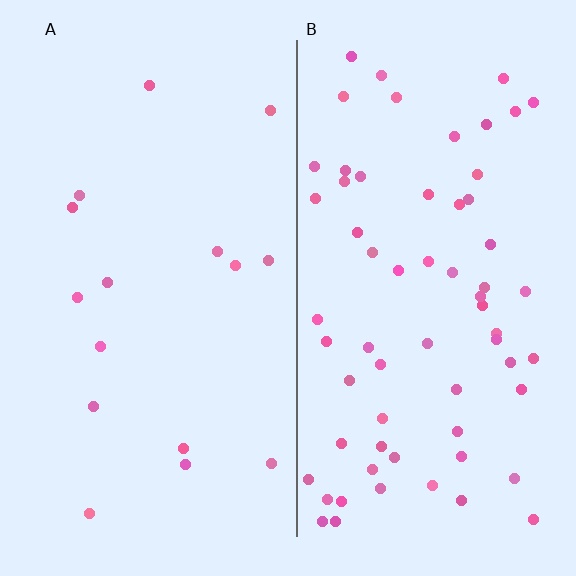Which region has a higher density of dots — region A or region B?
B (the right).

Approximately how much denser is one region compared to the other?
Approximately 4.1× — region B over region A.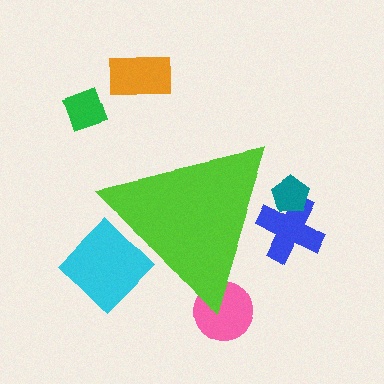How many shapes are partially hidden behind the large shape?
4 shapes are partially hidden.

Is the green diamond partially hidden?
No, the green diamond is fully visible.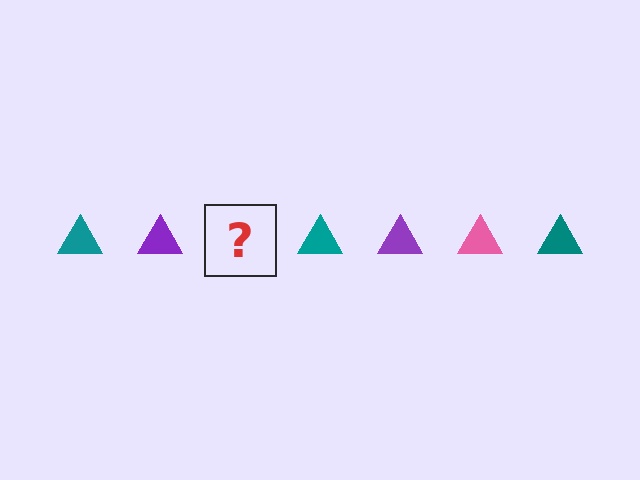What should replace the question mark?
The question mark should be replaced with a pink triangle.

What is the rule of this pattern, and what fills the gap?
The rule is that the pattern cycles through teal, purple, pink triangles. The gap should be filled with a pink triangle.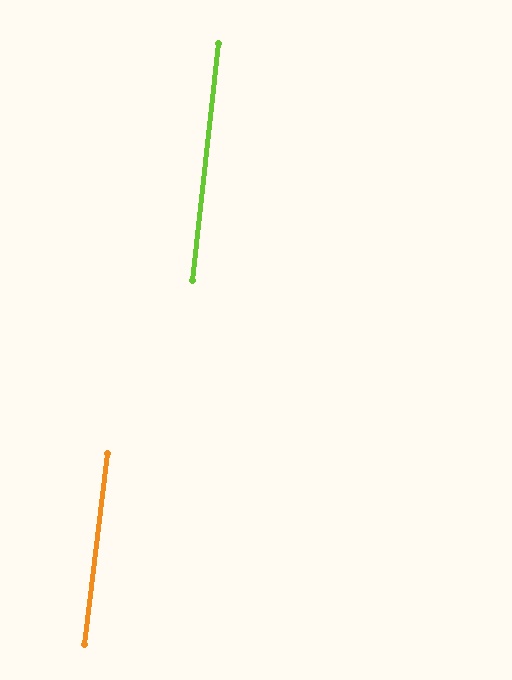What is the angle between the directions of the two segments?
Approximately 1 degree.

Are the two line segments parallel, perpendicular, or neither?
Parallel — their directions differ by only 0.5°.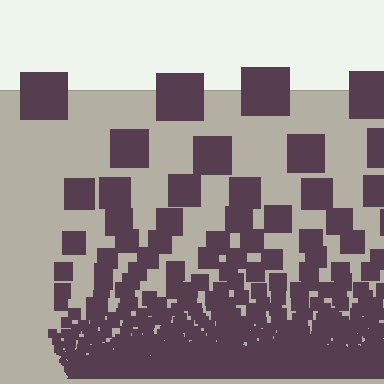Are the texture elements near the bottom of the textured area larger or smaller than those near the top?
Smaller. The gradient is inverted — elements near the bottom are smaller and denser.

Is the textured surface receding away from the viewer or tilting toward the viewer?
The surface appears to tilt toward the viewer. Texture elements get larger and sparser toward the top.